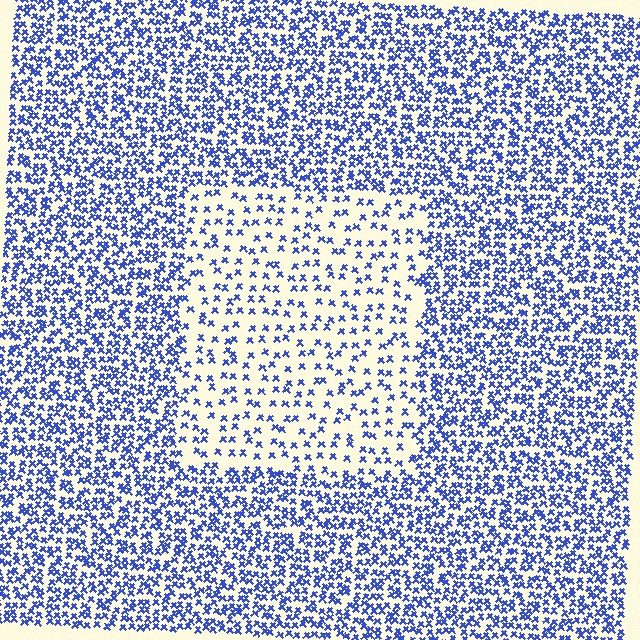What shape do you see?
I see a rectangle.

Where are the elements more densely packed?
The elements are more densely packed outside the rectangle boundary.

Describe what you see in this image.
The image contains small blue elements arranged at two different densities. A rectangle-shaped region is visible where the elements are less densely packed than the surrounding area.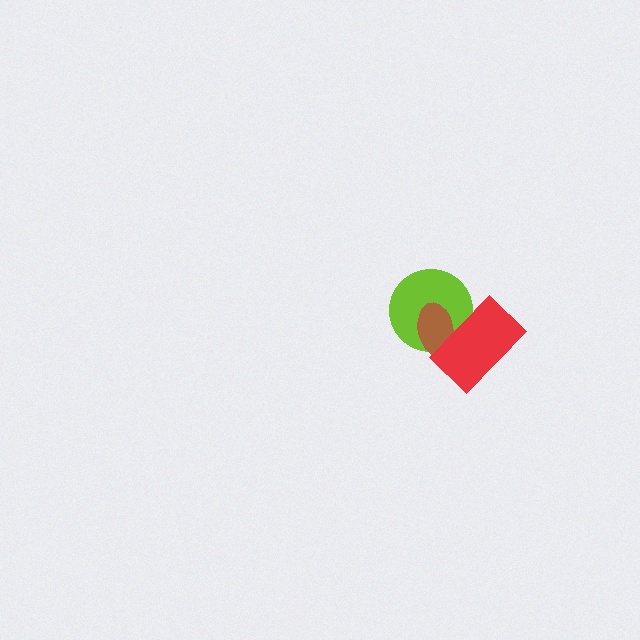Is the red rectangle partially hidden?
No, no other shape covers it.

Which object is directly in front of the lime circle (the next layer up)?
The brown ellipse is directly in front of the lime circle.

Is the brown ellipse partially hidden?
Yes, it is partially covered by another shape.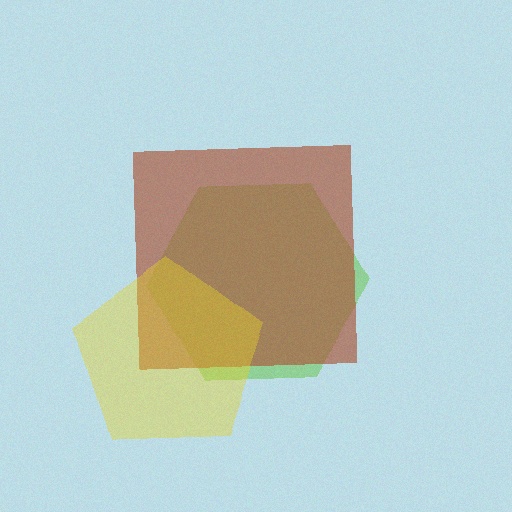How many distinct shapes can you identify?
There are 3 distinct shapes: a lime hexagon, a brown square, a yellow pentagon.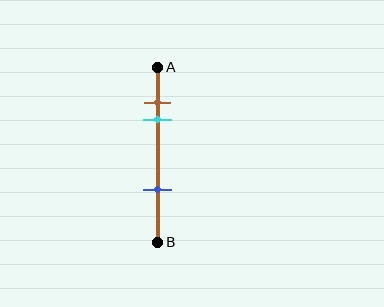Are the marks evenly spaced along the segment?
No, the marks are not evenly spaced.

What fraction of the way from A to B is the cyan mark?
The cyan mark is approximately 30% (0.3) of the way from A to B.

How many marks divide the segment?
There are 3 marks dividing the segment.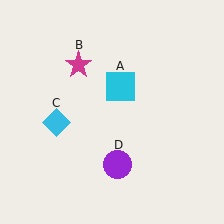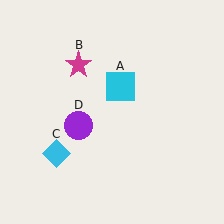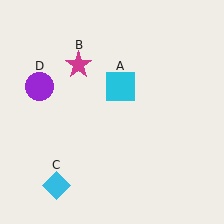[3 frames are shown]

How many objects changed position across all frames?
2 objects changed position: cyan diamond (object C), purple circle (object D).